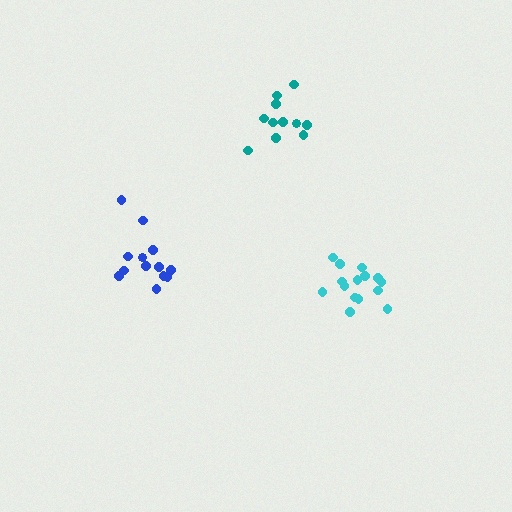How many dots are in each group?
Group 1: 13 dots, Group 2: 15 dots, Group 3: 12 dots (40 total).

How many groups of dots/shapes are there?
There are 3 groups.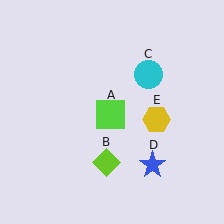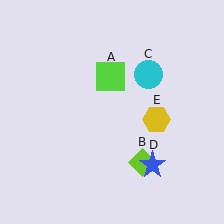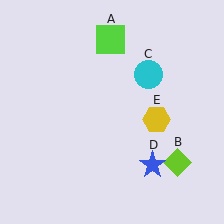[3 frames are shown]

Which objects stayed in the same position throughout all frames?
Cyan circle (object C) and blue star (object D) and yellow hexagon (object E) remained stationary.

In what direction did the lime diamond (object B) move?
The lime diamond (object B) moved right.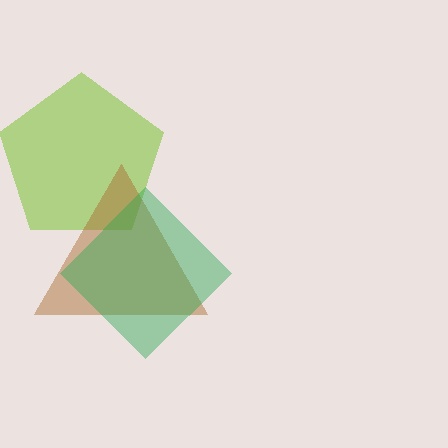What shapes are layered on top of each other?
The layered shapes are: a lime pentagon, a brown triangle, a green diamond.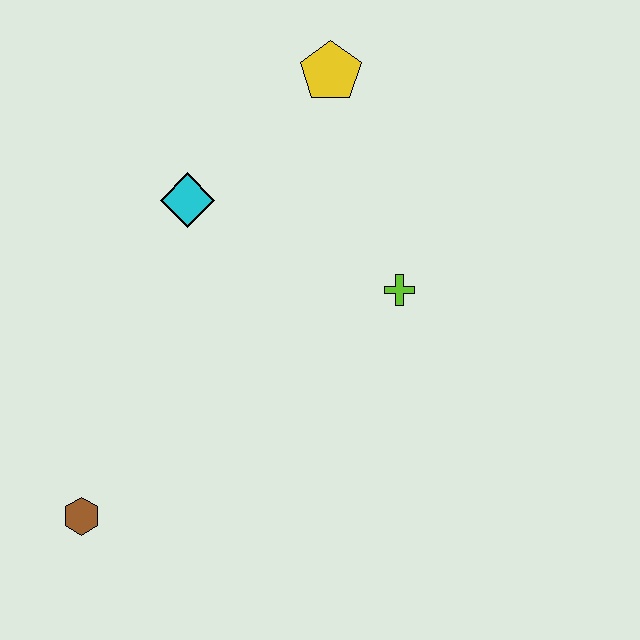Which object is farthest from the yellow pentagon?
The brown hexagon is farthest from the yellow pentagon.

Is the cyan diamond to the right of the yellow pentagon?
No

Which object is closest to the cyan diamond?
The yellow pentagon is closest to the cyan diamond.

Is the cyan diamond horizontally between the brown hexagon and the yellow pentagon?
Yes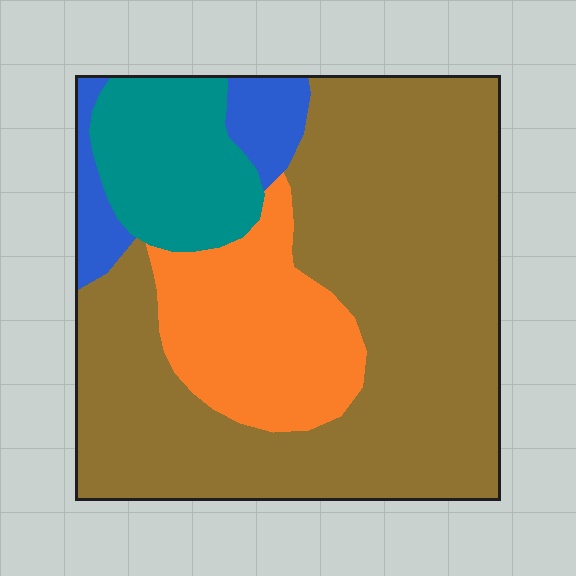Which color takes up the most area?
Brown, at roughly 60%.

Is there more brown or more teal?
Brown.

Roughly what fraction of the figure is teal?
Teal covers roughly 15% of the figure.